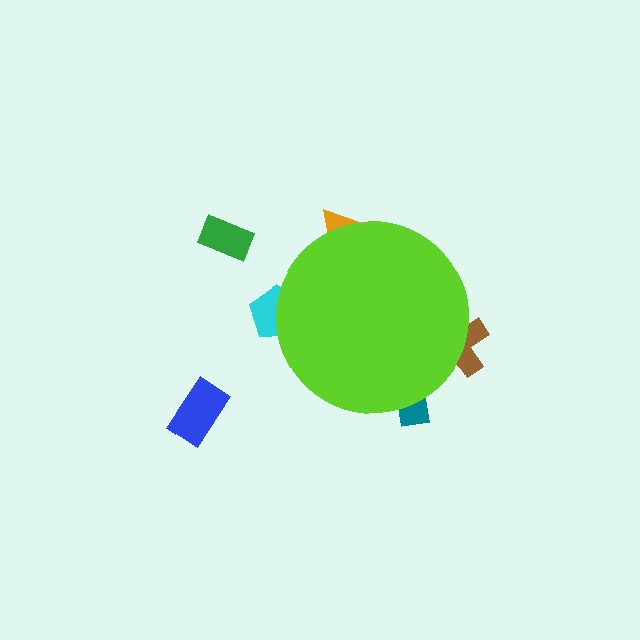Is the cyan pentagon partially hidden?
Yes, the cyan pentagon is partially hidden behind the lime circle.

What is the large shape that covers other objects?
A lime circle.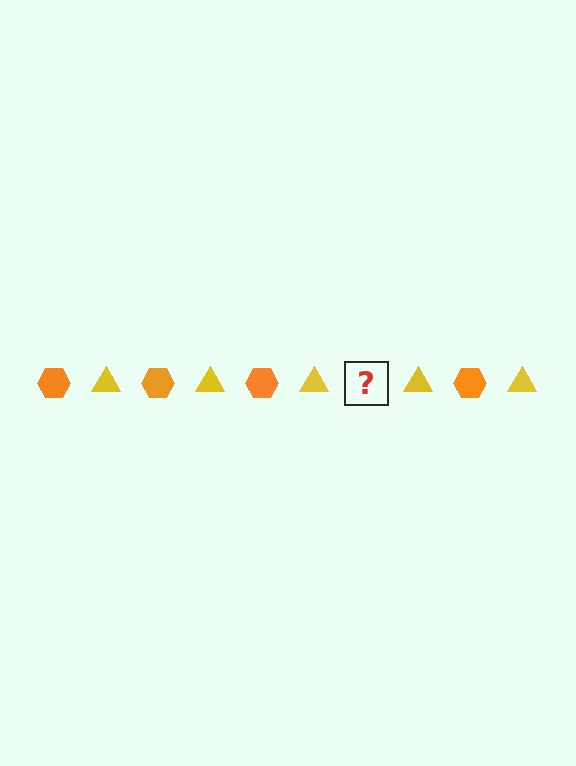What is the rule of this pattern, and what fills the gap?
The rule is that the pattern alternates between orange hexagon and yellow triangle. The gap should be filled with an orange hexagon.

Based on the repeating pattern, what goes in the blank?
The blank should be an orange hexagon.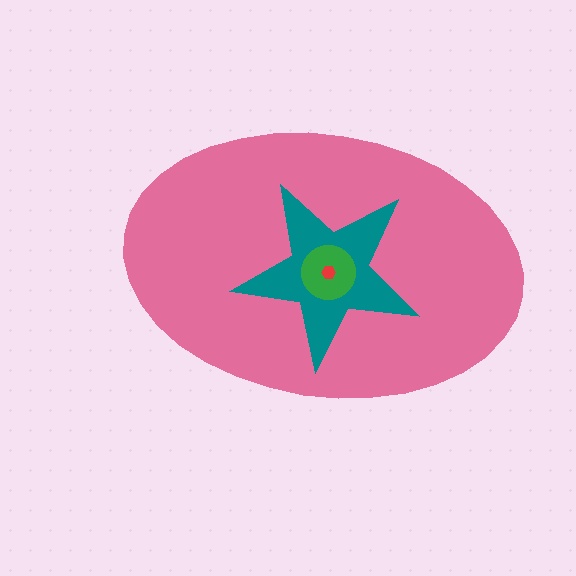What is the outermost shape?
The pink ellipse.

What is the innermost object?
The red hexagon.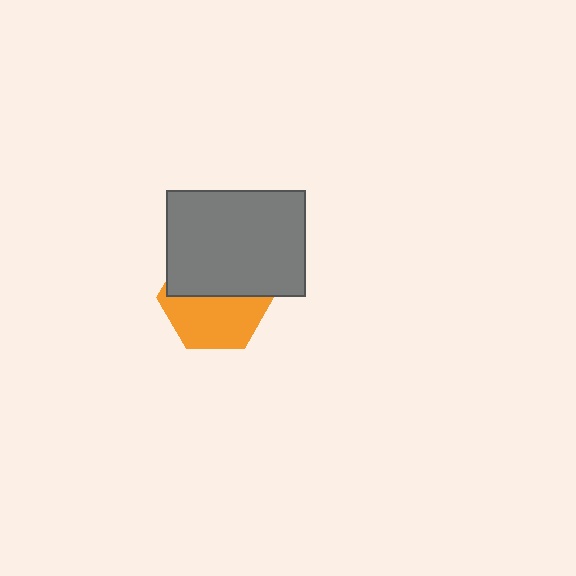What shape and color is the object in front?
The object in front is a gray rectangle.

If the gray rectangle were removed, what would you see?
You would see the complete orange hexagon.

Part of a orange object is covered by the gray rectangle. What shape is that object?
It is a hexagon.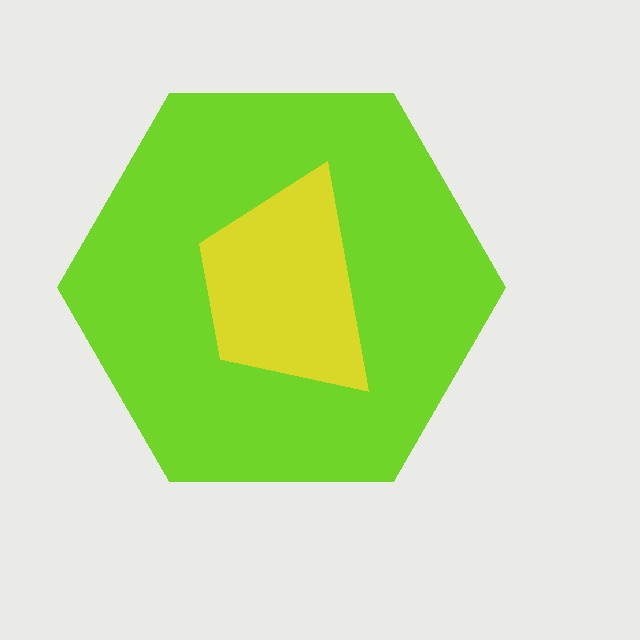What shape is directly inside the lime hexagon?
The yellow trapezoid.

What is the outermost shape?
The lime hexagon.